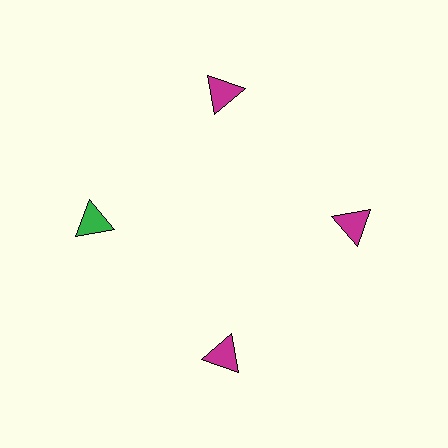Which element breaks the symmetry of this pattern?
The green triangle at roughly the 9 o'clock position breaks the symmetry. All other shapes are magenta triangles.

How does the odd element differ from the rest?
It has a different color: green instead of magenta.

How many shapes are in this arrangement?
There are 4 shapes arranged in a ring pattern.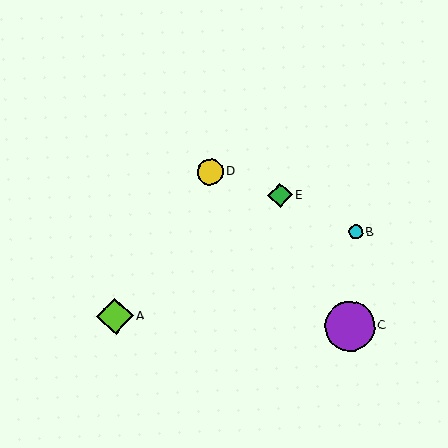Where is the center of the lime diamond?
The center of the lime diamond is at (115, 316).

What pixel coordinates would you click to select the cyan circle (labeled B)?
Click at (356, 232) to select the cyan circle B.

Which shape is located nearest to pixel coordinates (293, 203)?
The green diamond (labeled E) at (280, 195) is nearest to that location.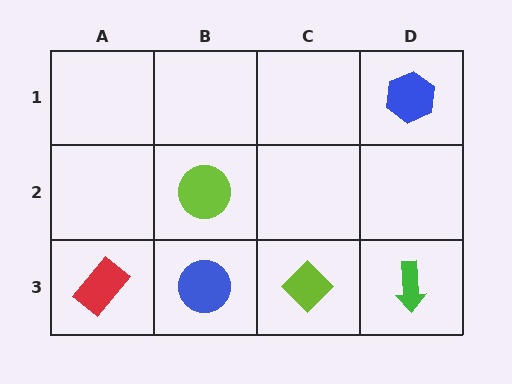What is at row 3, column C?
A lime diamond.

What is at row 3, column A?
A red rectangle.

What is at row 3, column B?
A blue circle.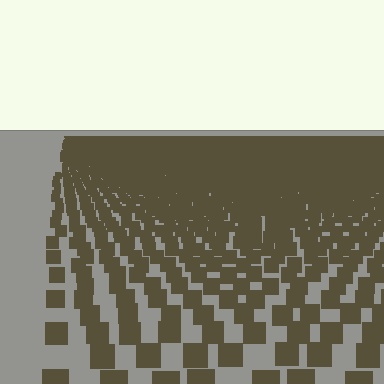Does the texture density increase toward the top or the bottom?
Density increases toward the top.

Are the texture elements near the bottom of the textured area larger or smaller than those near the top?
Larger. Near the bottom, elements are closer to the viewer and appear at a bigger on-screen size.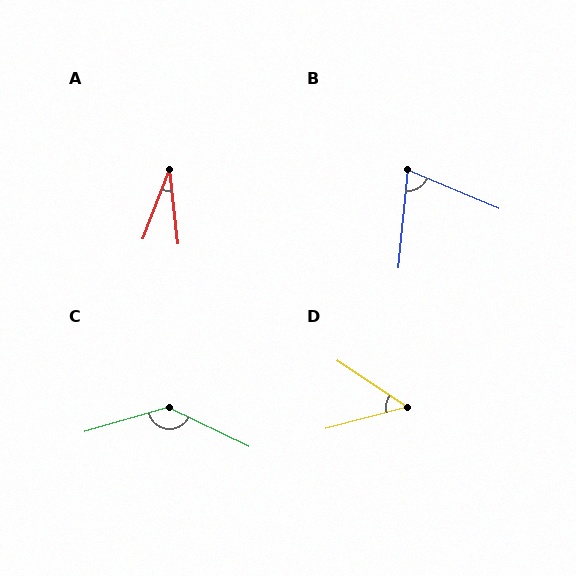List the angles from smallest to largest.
A (27°), D (49°), B (72°), C (138°).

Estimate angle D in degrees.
Approximately 49 degrees.